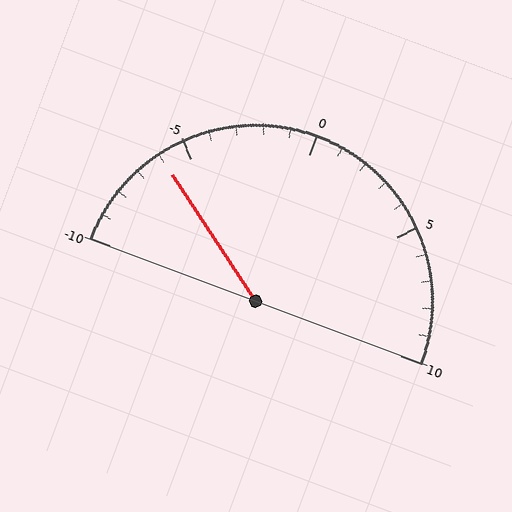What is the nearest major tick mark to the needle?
The nearest major tick mark is -5.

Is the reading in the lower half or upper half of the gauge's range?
The reading is in the lower half of the range (-10 to 10).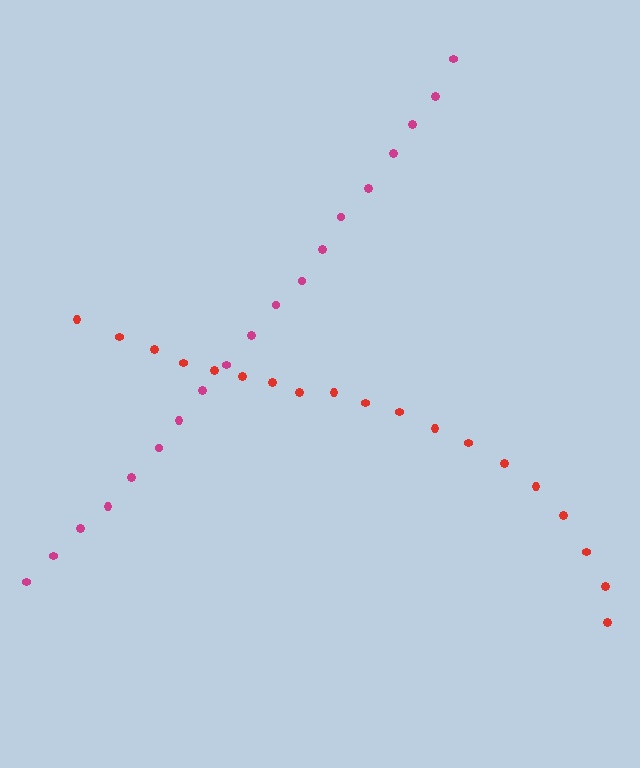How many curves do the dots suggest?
There are 2 distinct paths.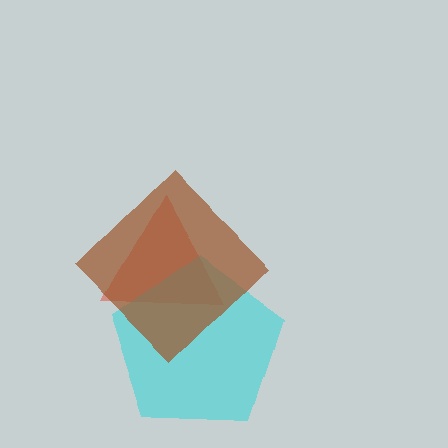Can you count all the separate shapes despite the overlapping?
Yes, there are 3 separate shapes.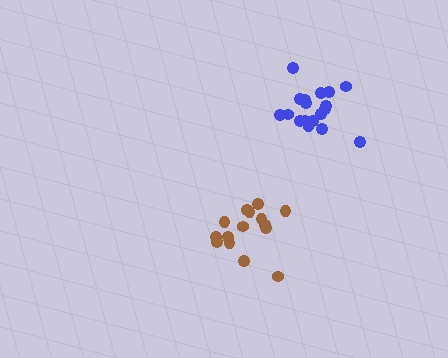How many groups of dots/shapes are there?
There are 2 groups.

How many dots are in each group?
Group 1: 18 dots, Group 2: 15 dots (33 total).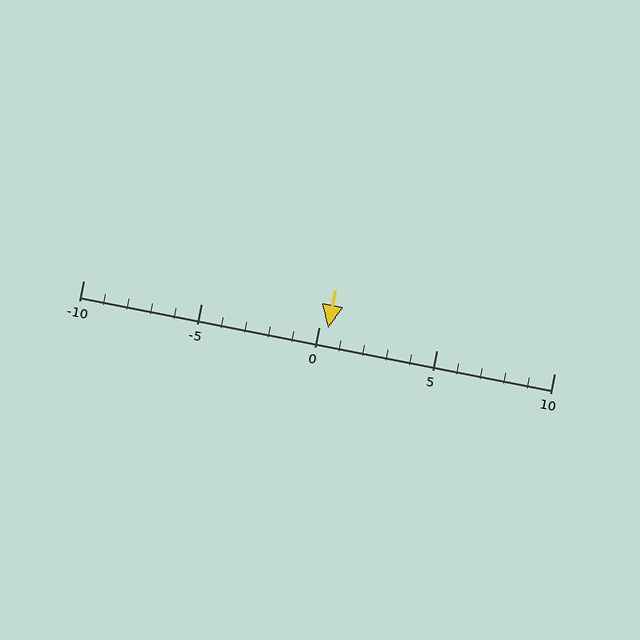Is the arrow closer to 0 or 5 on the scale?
The arrow is closer to 0.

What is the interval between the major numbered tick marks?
The major tick marks are spaced 5 units apart.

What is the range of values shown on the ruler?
The ruler shows values from -10 to 10.